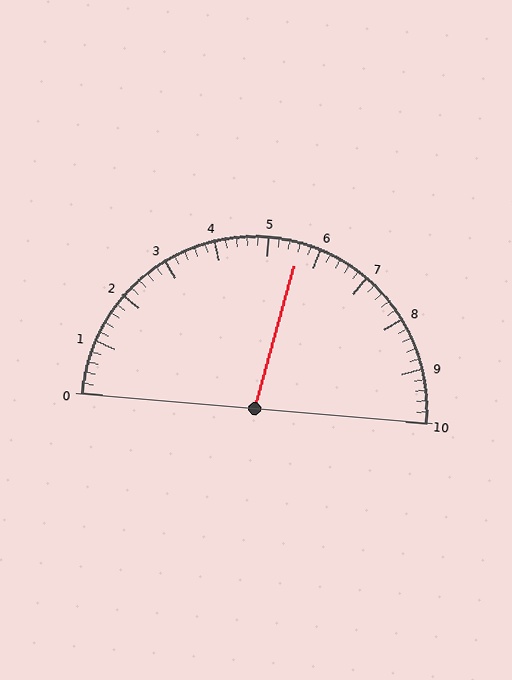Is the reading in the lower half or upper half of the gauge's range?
The reading is in the upper half of the range (0 to 10).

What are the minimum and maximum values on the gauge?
The gauge ranges from 0 to 10.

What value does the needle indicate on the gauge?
The needle indicates approximately 5.6.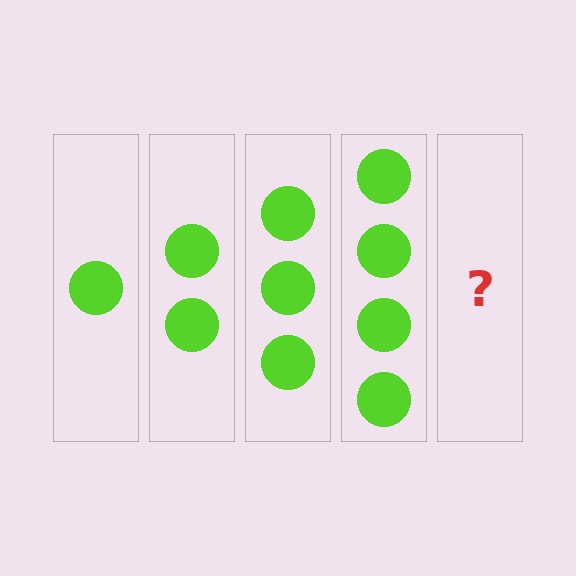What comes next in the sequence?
The next element should be 5 circles.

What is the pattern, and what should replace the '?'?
The pattern is that each step adds one more circle. The '?' should be 5 circles.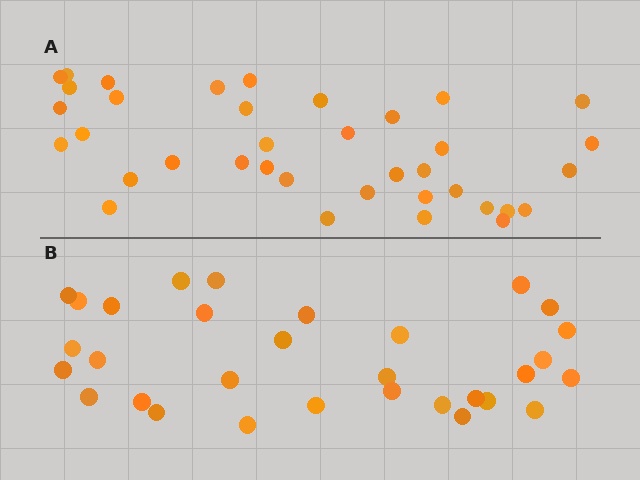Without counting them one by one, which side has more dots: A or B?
Region A (the top region) has more dots.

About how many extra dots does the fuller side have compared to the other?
Region A has about 6 more dots than region B.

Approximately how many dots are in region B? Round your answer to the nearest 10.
About 30 dots. (The exact count is 31, which rounds to 30.)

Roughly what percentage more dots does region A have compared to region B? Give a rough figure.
About 20% more.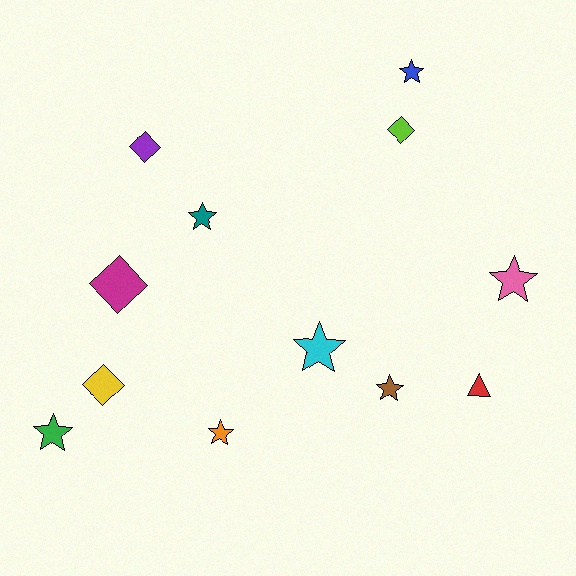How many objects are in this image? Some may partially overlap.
There are 12 objects.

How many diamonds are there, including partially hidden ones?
There are 4 diamonds.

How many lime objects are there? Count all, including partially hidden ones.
There is 1 lime object.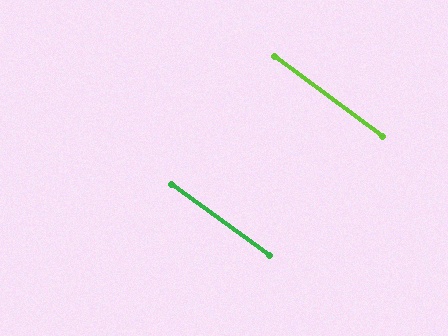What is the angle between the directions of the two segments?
Approximately 1 degree.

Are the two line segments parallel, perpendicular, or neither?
Parallel — their directions differ by only 0.8°.